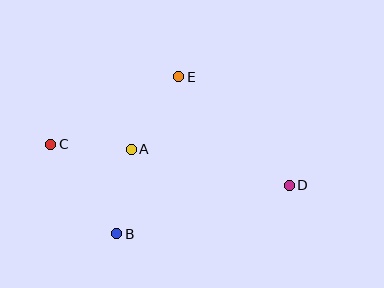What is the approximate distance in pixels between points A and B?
The distance between A and B is approximately 86 pixels.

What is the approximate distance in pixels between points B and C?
The distance between B and C is approximately 111 pixels.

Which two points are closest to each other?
Points A and C are closest to each other.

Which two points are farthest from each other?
Points C and D are farthest from each other.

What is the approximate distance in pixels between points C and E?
The distance between C and E is approximately 145 pixels.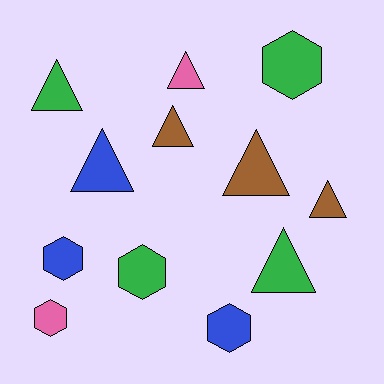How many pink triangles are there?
There is 1 pink triangle.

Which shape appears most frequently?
Triangle, with 7 objects.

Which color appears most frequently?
Green, with 4 objects.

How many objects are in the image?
There are 12 objects.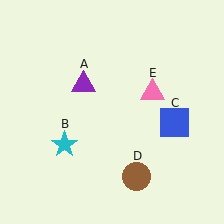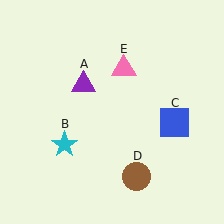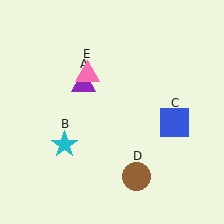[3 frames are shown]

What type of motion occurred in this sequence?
The pink triangle (object E) rotated counterclockwise around the center of the scene.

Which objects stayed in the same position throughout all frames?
Purple triangle (object A) and cyan star (object B) and blue square (object C) and brown circle (object D) remained stationary.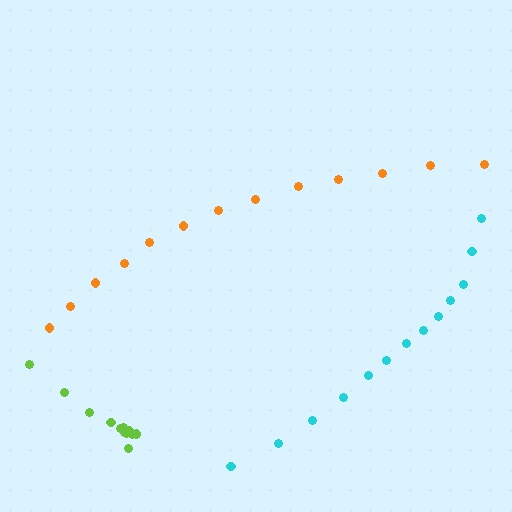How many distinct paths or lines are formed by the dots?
There are 3 distinct paths.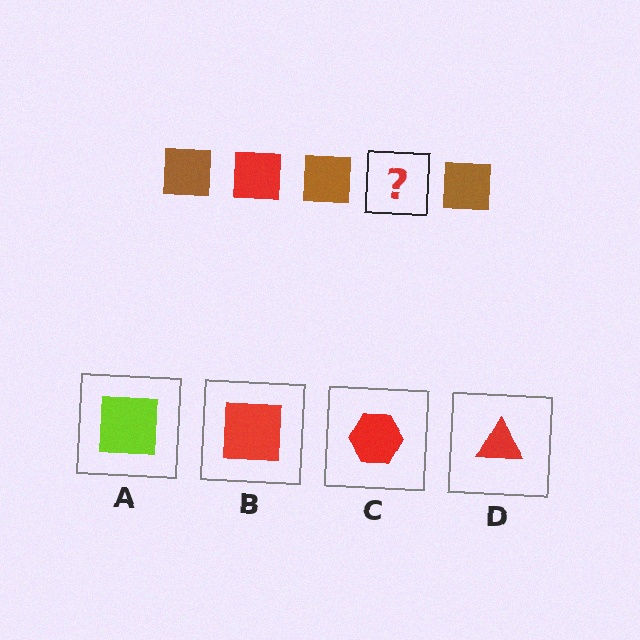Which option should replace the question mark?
Option B.